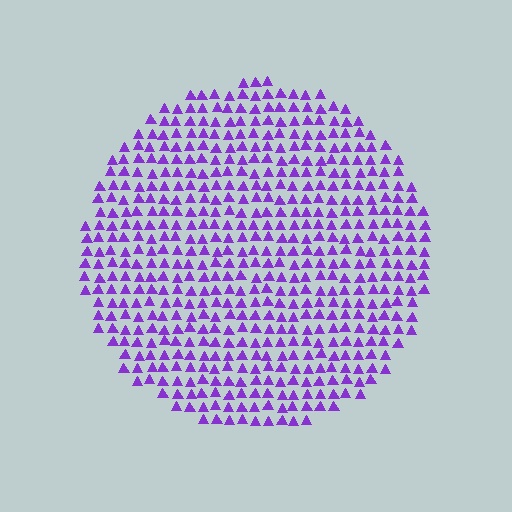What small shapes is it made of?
It is made of small triangles.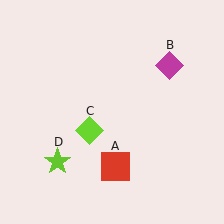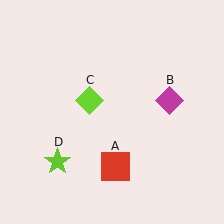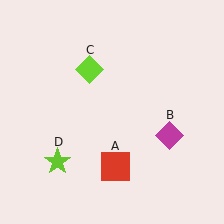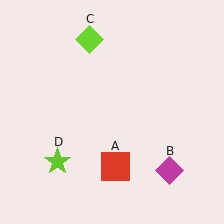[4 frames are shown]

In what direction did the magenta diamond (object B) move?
The magenta diamond (object B) moved down.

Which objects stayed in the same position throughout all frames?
Red square (object A) and lime star (object D) remained stationary.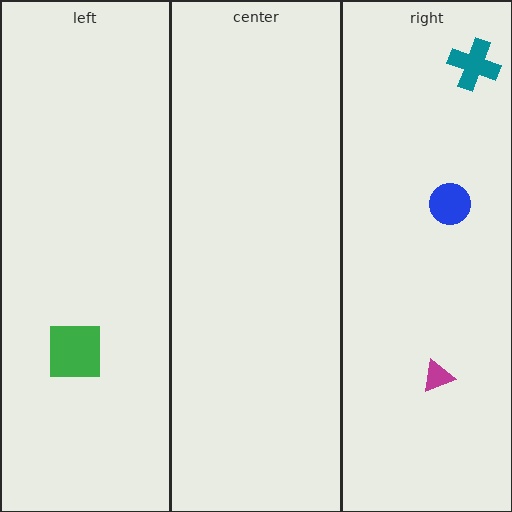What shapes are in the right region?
The magenta triangle, the blue circle, the teal cross.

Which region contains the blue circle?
The right region.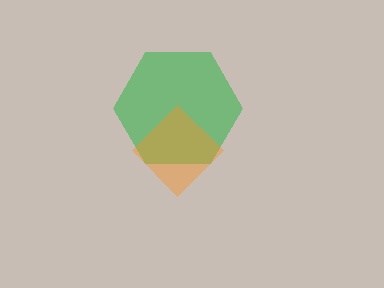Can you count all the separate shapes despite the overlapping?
Yes, there are 2 separate shapes.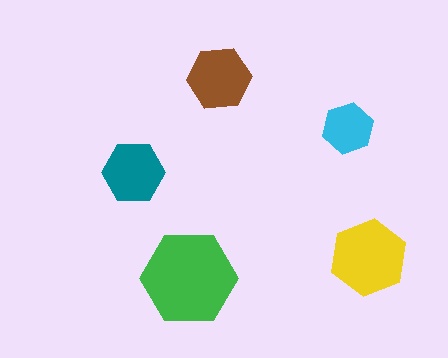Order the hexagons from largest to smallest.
the green one, the yellow one, the brown one, the teal one, the cyan one.